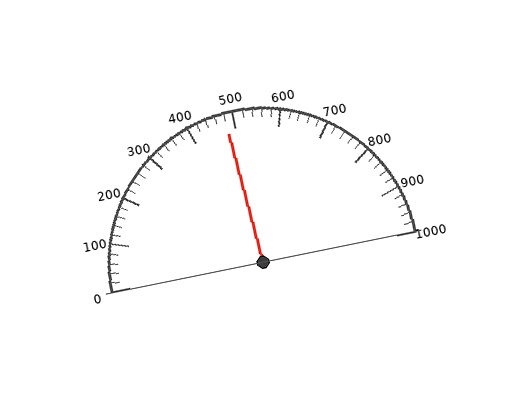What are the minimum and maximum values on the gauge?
The gauge ranges from 0 to 1000.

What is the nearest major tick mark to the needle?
The nearest major tick mark is 500.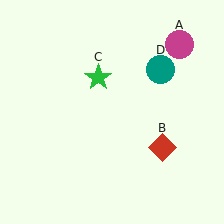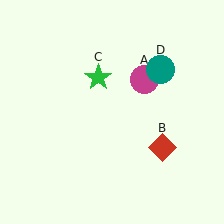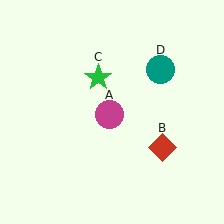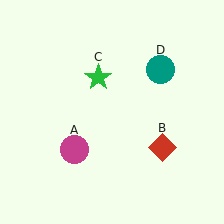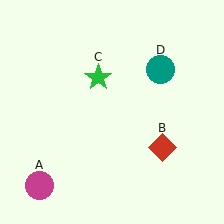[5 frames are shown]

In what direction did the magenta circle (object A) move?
The magenta circle (object A) moved down and to the left.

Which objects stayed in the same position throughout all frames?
Red diamond (object B) and green star (object C) and teal circle (object D) remained stationary.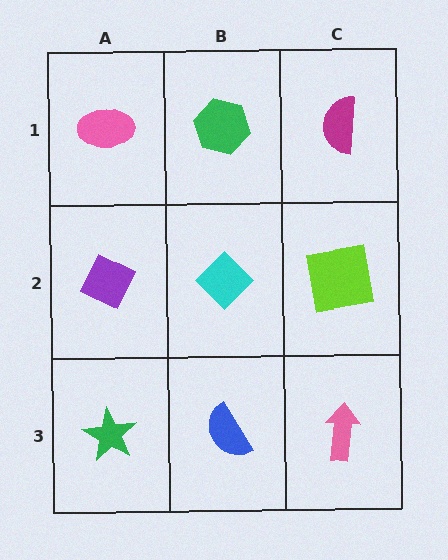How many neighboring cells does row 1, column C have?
2.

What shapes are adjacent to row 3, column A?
A purple diamond (row 2, column A), a blue semicircle (row 3, column B).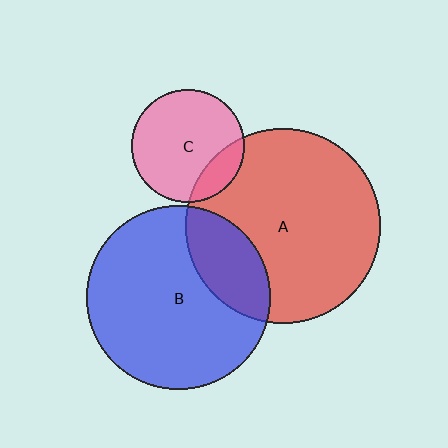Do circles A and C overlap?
Yes.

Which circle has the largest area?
Circle A (red).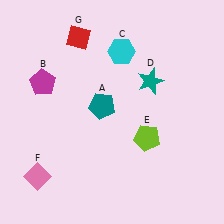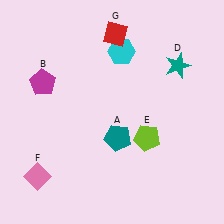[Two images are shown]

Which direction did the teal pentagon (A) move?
The teal pentagon (A) moved down.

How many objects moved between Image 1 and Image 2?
3 objects moved between the two images.